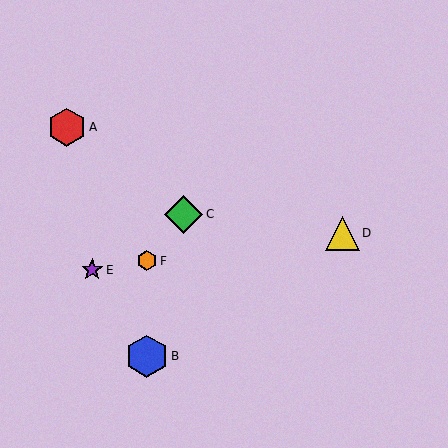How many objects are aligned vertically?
2 objects (B, F) are aligned vertically.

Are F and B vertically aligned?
Yes, both are at x≈147.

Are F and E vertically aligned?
No, F is at x≈147 and E is at x≈92.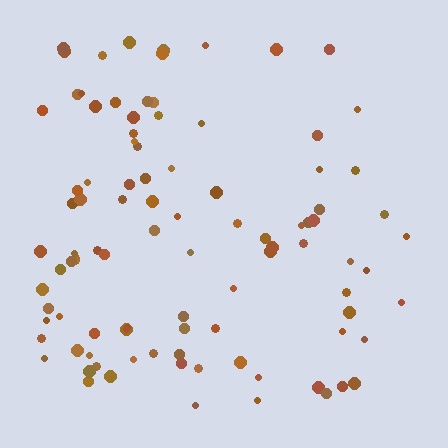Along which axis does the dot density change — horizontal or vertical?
Horizontal.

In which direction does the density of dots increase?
From right to left, with the left side densest.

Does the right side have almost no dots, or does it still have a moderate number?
Still a moderate number, just noticeably fewer than the left.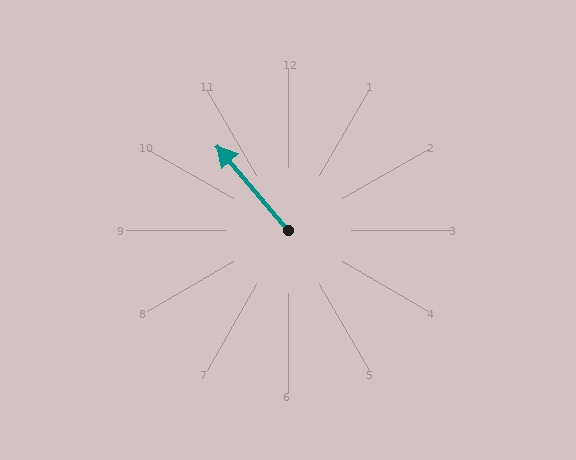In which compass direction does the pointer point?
Northwest.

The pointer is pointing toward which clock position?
Roughly 11 o'clock.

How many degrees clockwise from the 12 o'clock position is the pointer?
Approximately 320 degrees.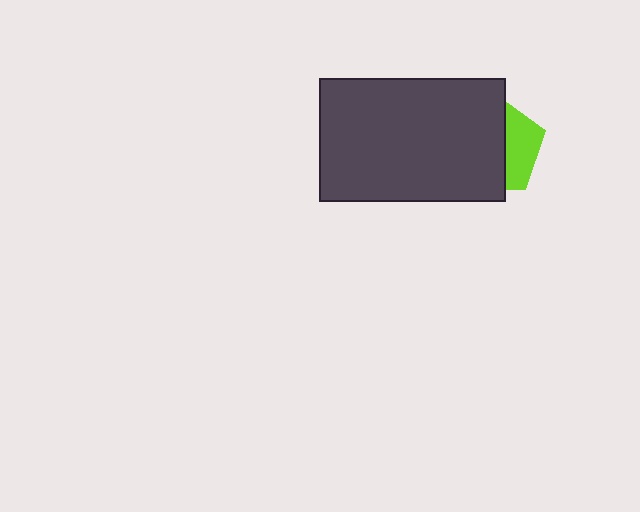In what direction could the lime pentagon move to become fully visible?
The lime pentagon could move right. That would shift it out from behind the dark gray rectangle entirely.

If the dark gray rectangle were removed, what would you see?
You would see the complete lime pentagon.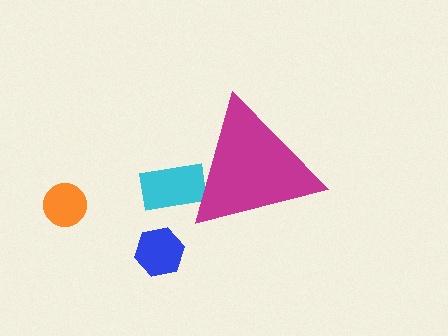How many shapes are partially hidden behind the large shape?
1 shape is partially hidden.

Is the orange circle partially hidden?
No, the orange circle is fully visible.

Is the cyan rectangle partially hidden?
Yes, the cyan rectangle is partially hidden behind the magenta triangle.